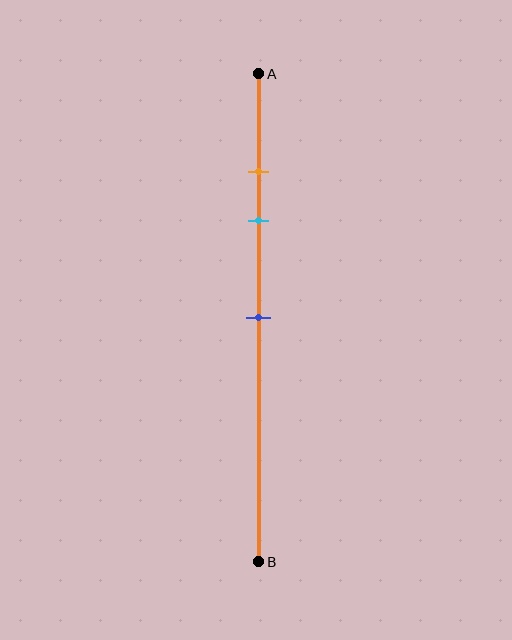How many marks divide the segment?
There are 3 marks dividing the segment.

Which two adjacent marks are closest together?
The orange and cyan marks are the closest adjacent pair.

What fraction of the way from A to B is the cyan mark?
The cyan mark is approximately 30% (0.3) of the way from A to B.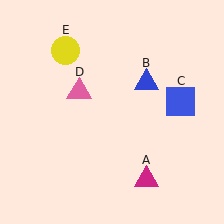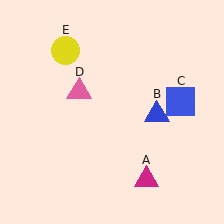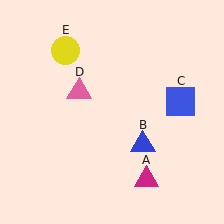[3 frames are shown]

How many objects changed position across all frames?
1 object changed position: blue triangle (object B).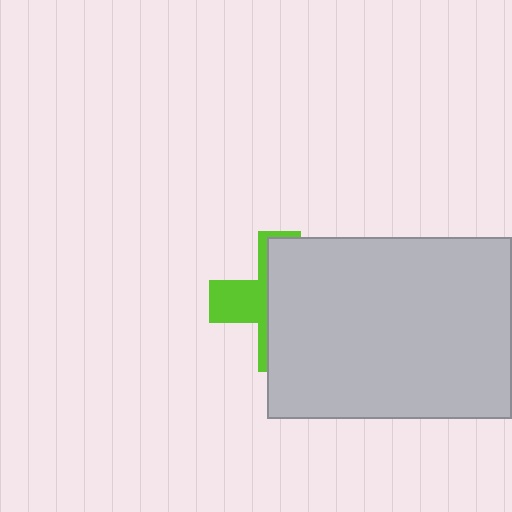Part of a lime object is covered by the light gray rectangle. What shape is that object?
It is a cross.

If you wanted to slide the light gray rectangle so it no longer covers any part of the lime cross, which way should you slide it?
Slide it right — that is the most direct way to separate the two shapes.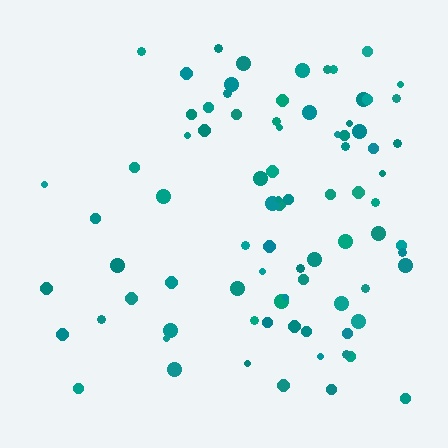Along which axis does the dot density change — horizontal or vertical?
Horizontal.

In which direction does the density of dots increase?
From left to right, with the right side densest.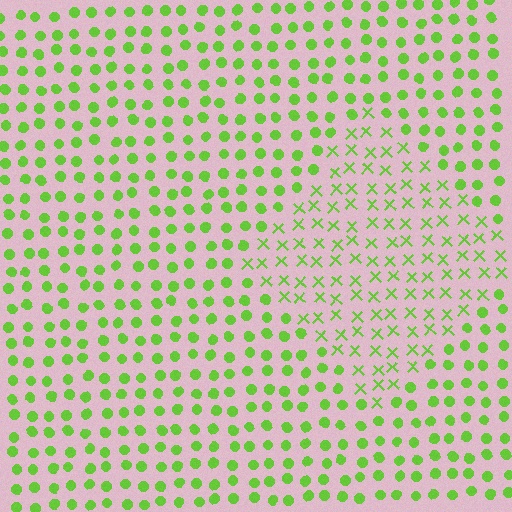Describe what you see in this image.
The image is filled with small lime elements arranged in a uniform grid. A diamond-shaped region contains X marks, while the surrounding area contains circles. The boundary is defined purely by the change in element shape.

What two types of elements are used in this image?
The image uses X marks inside the diamond region and circles outside it.